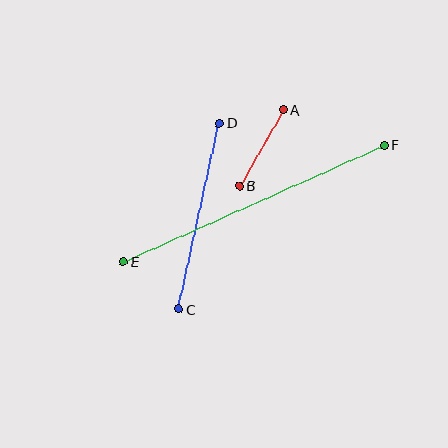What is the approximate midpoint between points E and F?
The midpoint is at approximately (254, 203) pixels.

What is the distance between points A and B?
The distance is approximately 88 pixels.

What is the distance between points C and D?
The distance is approximately 190 pixels.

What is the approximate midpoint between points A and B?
The midpoint is at approximately (262, 148) pixels.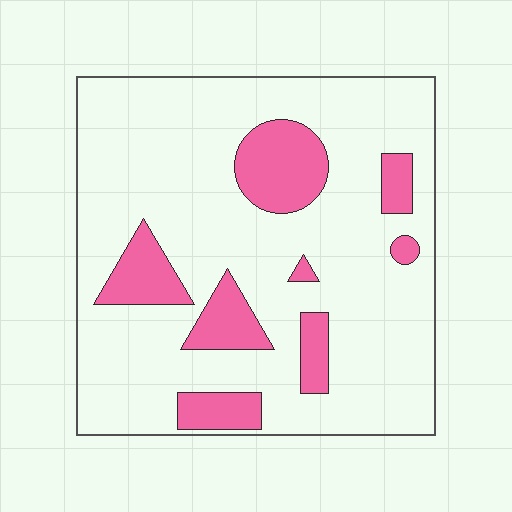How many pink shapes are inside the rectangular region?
8.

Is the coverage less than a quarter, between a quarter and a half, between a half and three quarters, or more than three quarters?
Less than a quarter.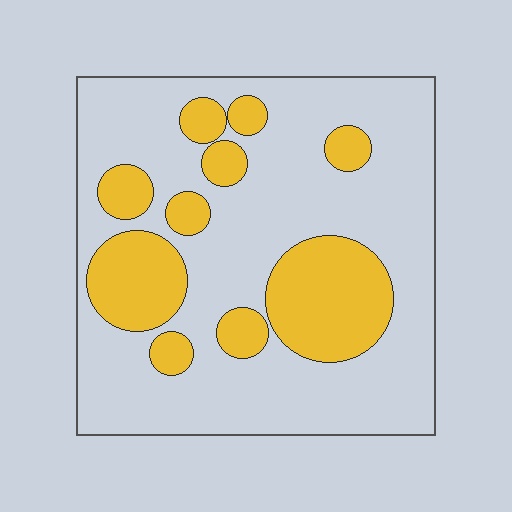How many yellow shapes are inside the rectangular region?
10.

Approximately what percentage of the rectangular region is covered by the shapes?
Approximately 25%.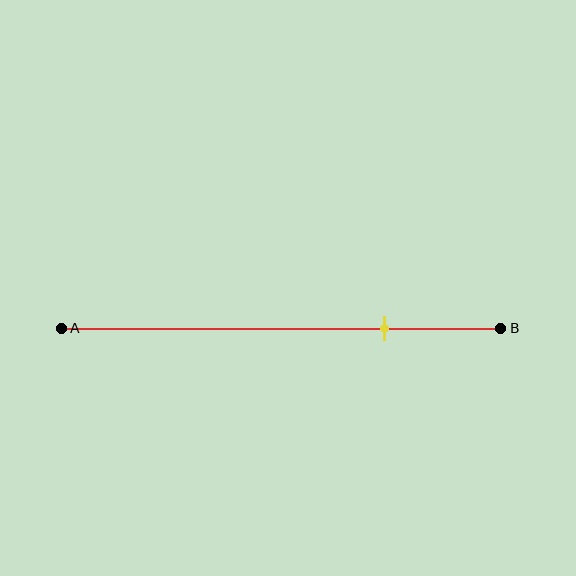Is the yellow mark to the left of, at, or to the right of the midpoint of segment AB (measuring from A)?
The yellow mark is to the right of the midpoint of segment AB.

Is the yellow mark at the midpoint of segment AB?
No, the mark is at about 75% from A, not at the 50% midpoint.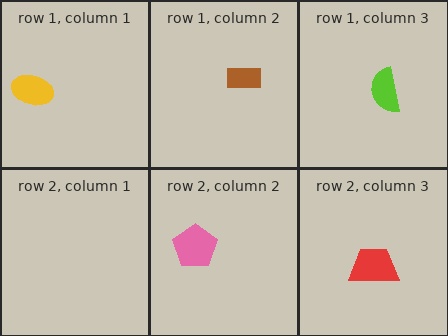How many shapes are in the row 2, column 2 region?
1.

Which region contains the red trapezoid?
The row 2, column 3 region.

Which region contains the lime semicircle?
The row 1, column 3 region.